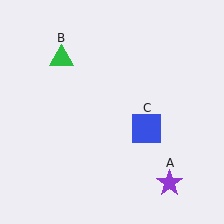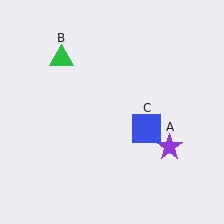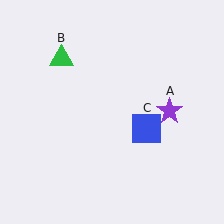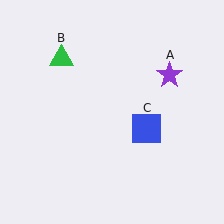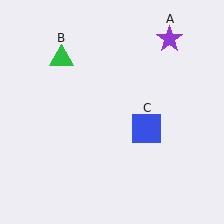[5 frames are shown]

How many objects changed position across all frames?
1 object changed position: purple star (object A).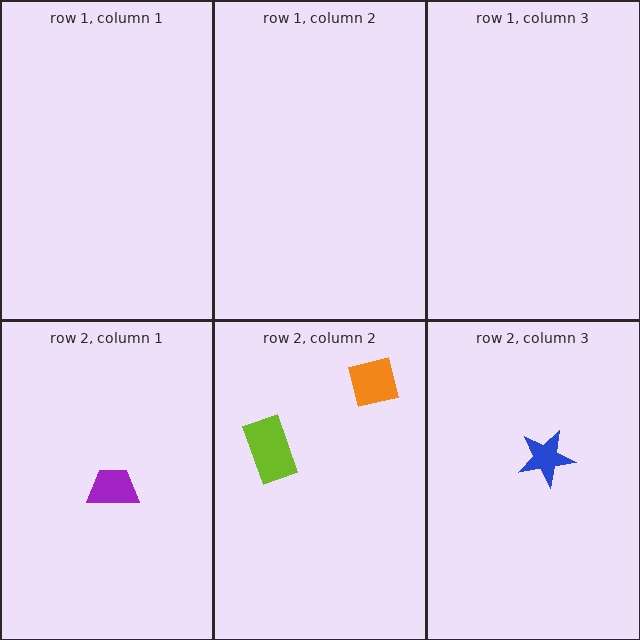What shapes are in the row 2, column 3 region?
The blue star.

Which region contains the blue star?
The row 2, column 3 region.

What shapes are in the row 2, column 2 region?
The lime rectangle, the orange square.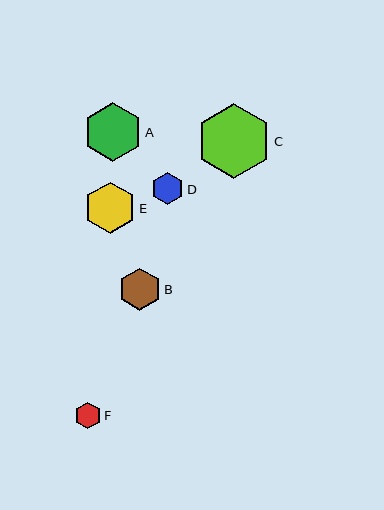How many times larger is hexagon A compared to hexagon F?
Hexagon A is approximately 2.2 times the size of hexagon F.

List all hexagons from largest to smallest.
From largest to smallest: C, A, E, B, D, F.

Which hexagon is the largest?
Hexagon C is the largest with a size of approximately 75 pixels.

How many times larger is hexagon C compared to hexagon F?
Hexagon C is approximately 2.8 times the size of hexagon F.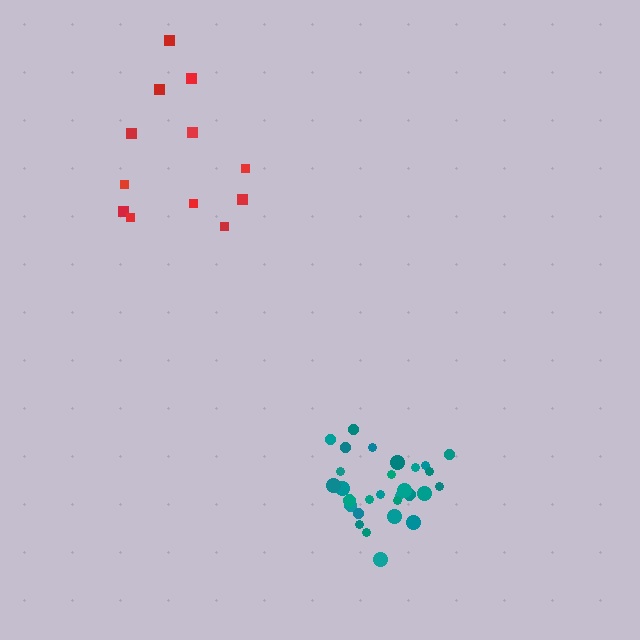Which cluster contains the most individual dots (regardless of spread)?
Teal (29).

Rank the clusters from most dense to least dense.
teal, red.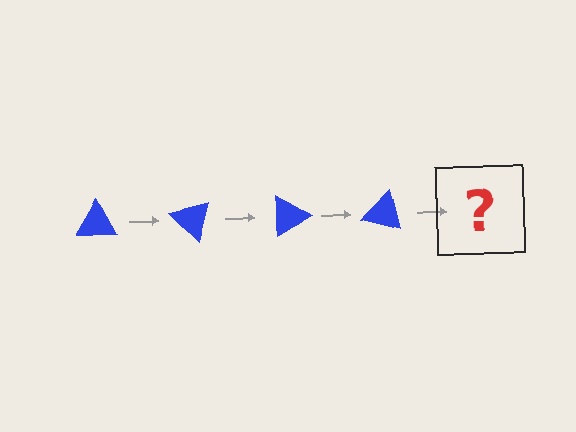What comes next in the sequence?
The next element should be a blue triangle rotated 180 degrees.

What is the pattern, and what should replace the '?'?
The pattern is that the triangle rotates 45 degrees each step. The '?' should be a blue triangle rotated 180 degrees.